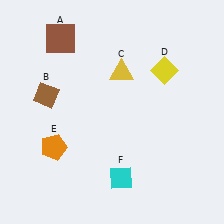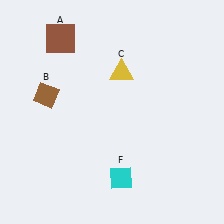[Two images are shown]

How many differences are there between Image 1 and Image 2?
There are 2 differences between the two images.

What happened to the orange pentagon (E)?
The orange pentagon (E) was removed in Image 2. It was in the bottom-left area of Image 1.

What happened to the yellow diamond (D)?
The yellow diamond (D) was removed in Image 2. It was in the top-right area of Image 1.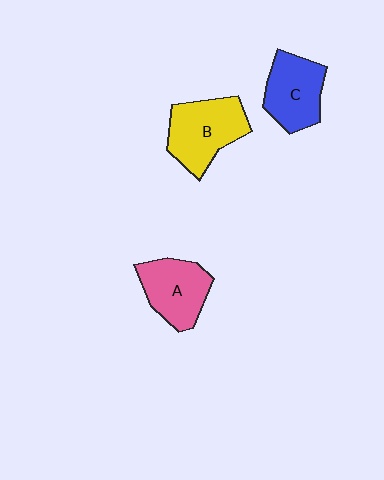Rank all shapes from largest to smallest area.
From largest to smallest: B (yellow), A (pink), C (blue).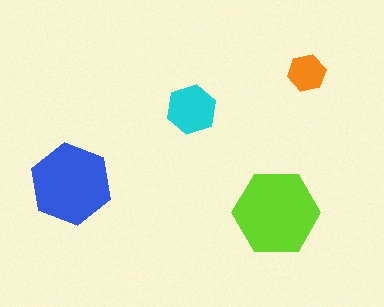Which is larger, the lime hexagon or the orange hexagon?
The lime one.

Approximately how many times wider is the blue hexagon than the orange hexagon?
About 2 times wider.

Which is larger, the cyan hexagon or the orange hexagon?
The cyan one.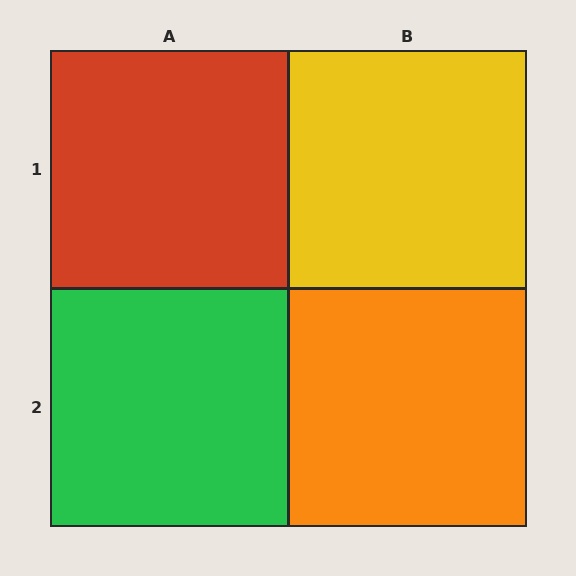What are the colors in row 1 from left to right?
Red, yellow.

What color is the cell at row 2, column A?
Green.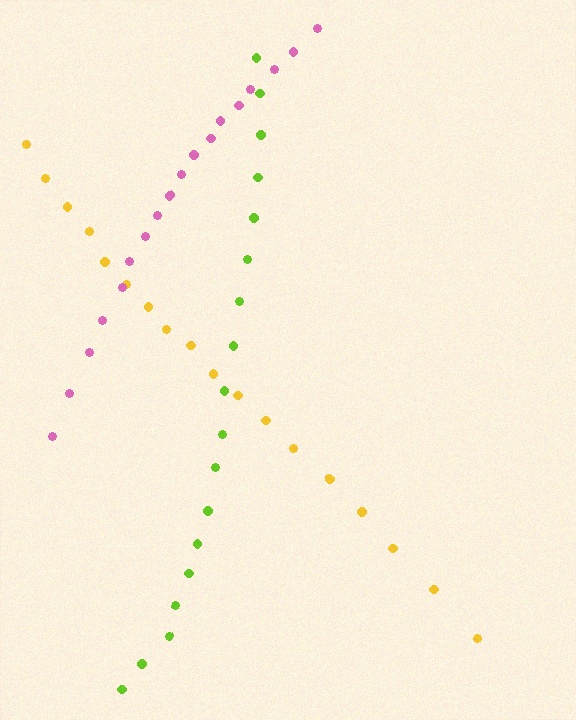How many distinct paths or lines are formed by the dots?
There are 3 distinct paths.